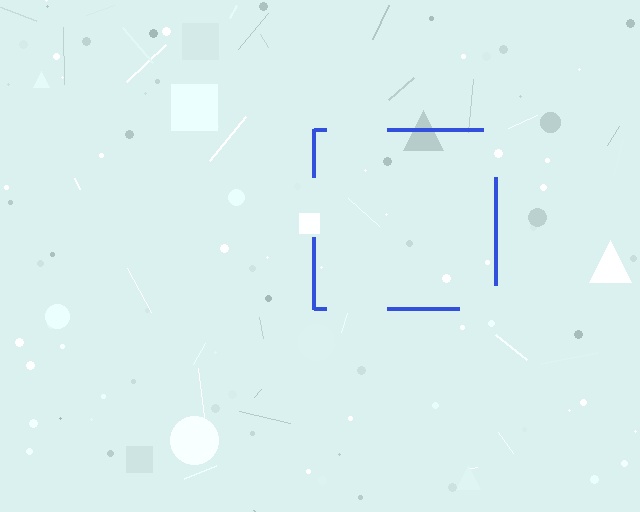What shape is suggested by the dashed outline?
The dashed outline suggests a square.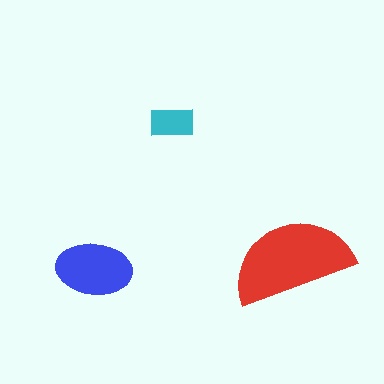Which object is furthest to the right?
The red semicircle is rightmost.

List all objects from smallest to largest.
The cyan rectangle, the blue ellipse, the red semicircle.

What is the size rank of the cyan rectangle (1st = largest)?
3rd.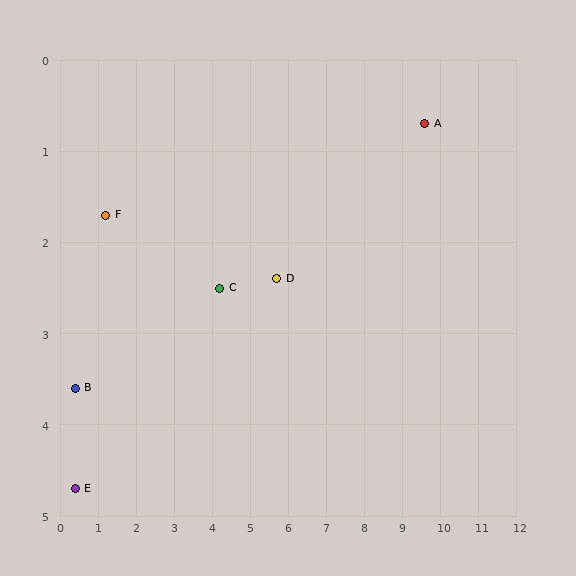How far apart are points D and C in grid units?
Points D and C are about 1.5 grid units apart.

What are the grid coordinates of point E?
Point E is at approximately (0.4, 4.7).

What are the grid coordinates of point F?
Point F is at approximately (1.2, 1.7).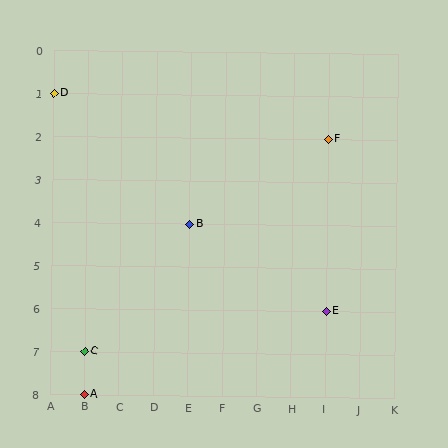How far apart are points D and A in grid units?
Points D and A are 1 column and 7 rows apart (about 7.1 grid units diagonally).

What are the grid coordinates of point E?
Point E is at grid coordinates (I, 6).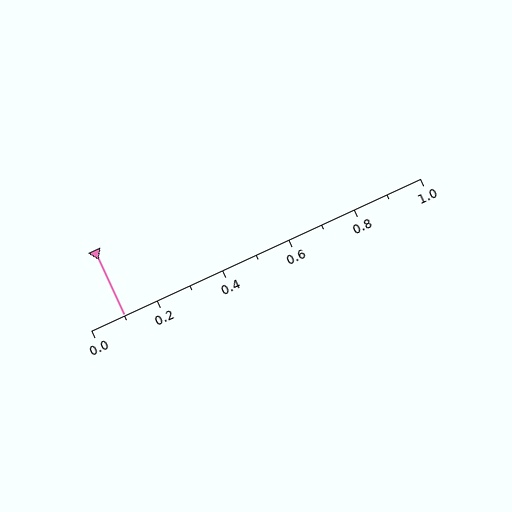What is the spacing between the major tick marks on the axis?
The major ticks are spaced 0.2 apart.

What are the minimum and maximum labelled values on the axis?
The axis runs from 0.0 to 1.0.